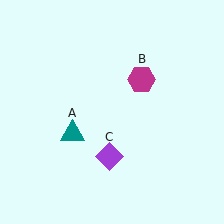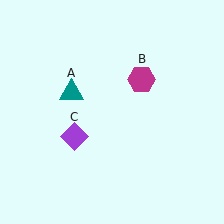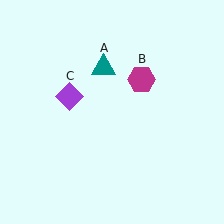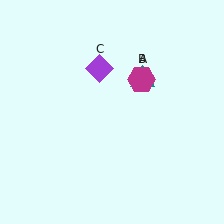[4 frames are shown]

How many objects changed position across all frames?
2 objects changed position: teal triangle (object A), purple diamond (object C).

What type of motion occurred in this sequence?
The teal triangle (object A), purple diamond (object C) rotated clockwise around the center of the scene.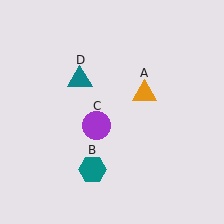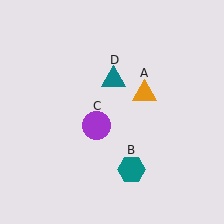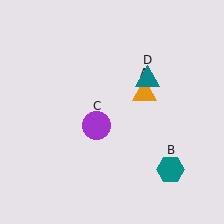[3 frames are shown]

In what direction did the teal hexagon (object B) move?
The teal hexagon (object B) moved right.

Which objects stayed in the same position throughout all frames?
Orange triangle (object A) and purple circle (object C) remained stationary.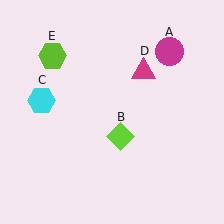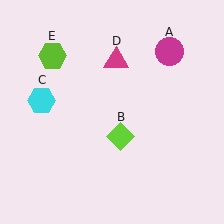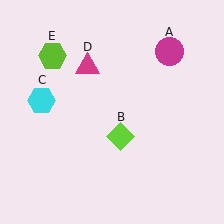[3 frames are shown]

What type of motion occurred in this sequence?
The magenta triangle (object D) rotated counterclockwise around the center of the scene.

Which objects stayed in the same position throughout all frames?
Magenta circle (object A) and lime diamond (object B) and cyan hexagon (object C) and lime hexagon (object E) remained stationary.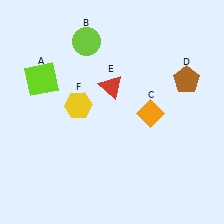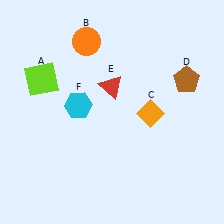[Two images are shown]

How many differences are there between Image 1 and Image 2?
There are 2 differences between the two images.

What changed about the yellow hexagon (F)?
In Image 1, F is yellow. In Image 2, it changed to cyan.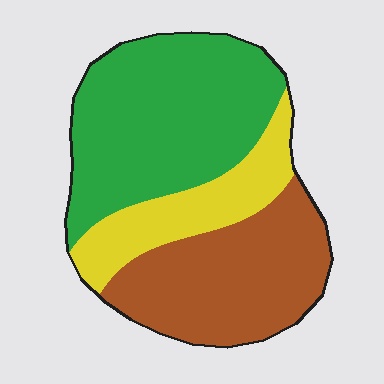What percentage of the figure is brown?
Brown covers around 35% of the figure.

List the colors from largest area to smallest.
From largest to smallest: green, brown, yellow.